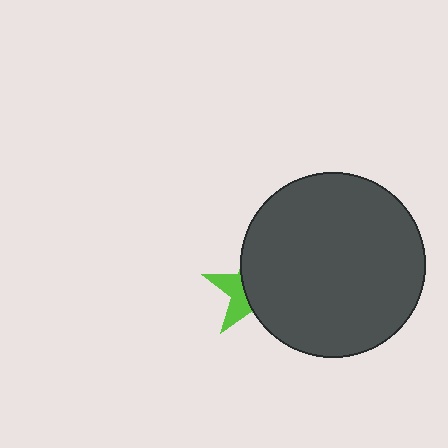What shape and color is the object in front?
The object in front is a dark gray circle.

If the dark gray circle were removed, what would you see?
You would see the complete lime star.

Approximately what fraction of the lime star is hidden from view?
Roughly 64% of the lime star is hidden behind the dark gray circle.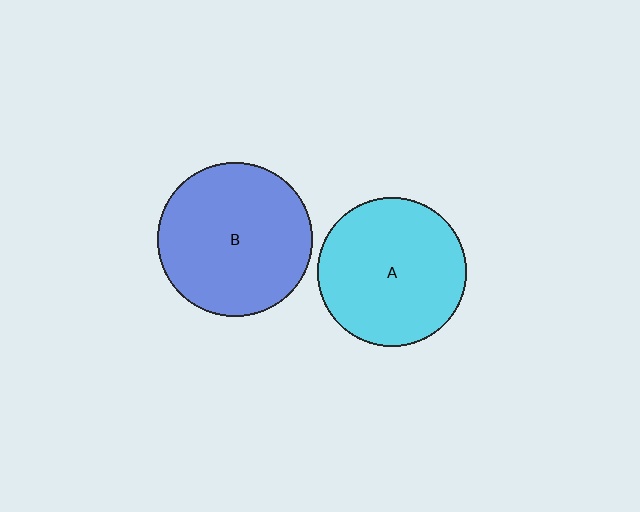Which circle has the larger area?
Circle B (blue).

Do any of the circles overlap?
No, none of the circles overlap.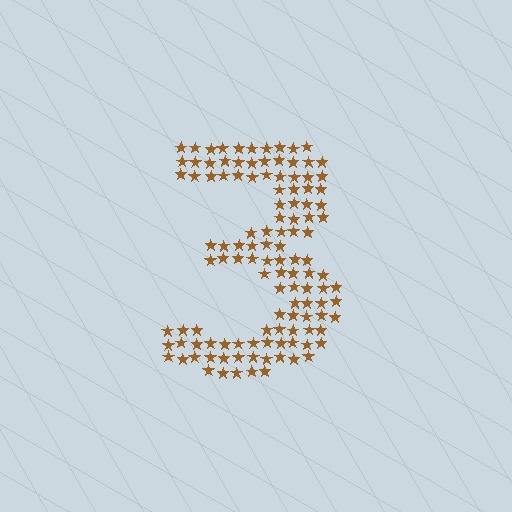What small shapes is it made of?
It is made of small stars.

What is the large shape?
The large shape is the digit 3.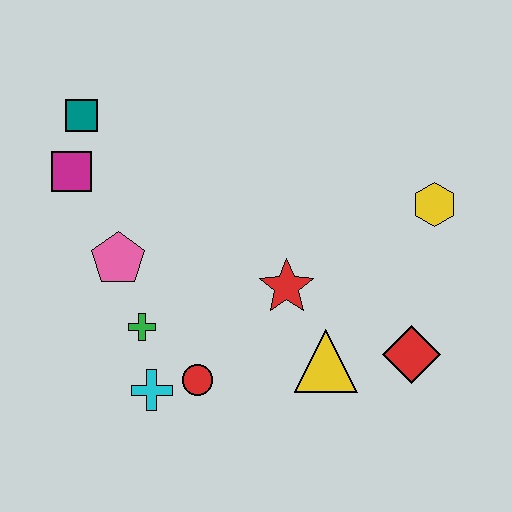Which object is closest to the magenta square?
The teal square is closest to the magenta square.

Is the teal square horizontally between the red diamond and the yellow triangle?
No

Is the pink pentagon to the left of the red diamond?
Yes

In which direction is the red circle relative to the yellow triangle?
The red circle is to the left of the yellow triangle.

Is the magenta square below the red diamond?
No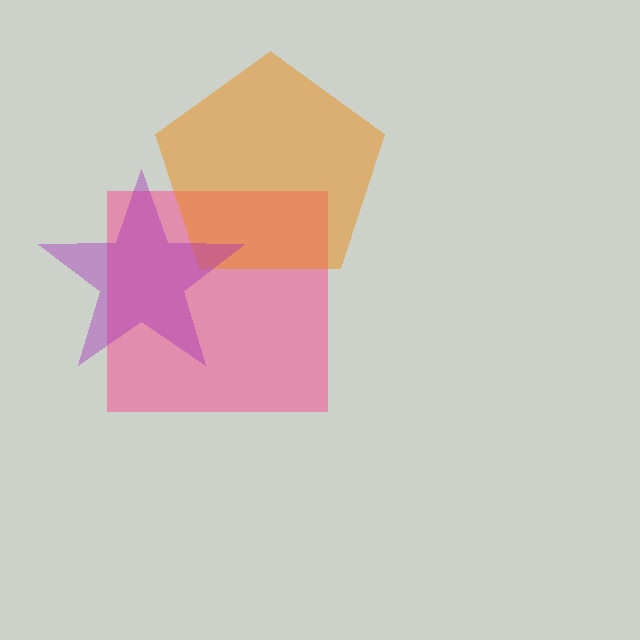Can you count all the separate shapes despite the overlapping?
Yes, there are 3 separate shapes.